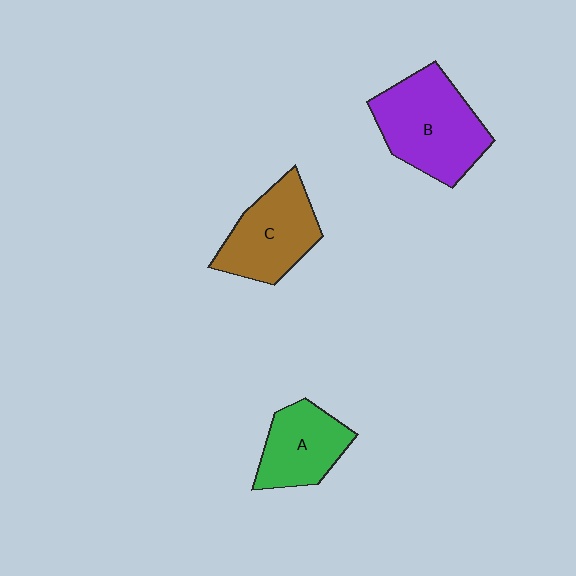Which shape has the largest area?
Shape B (purple).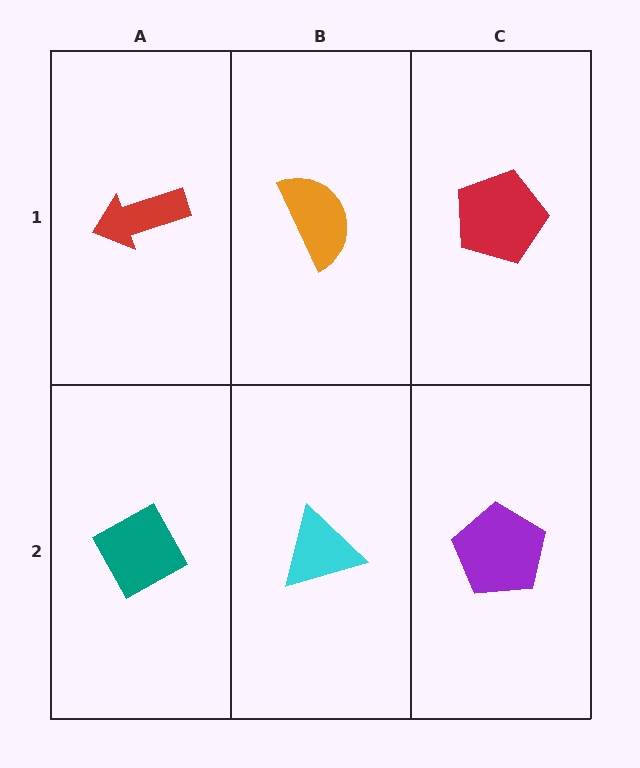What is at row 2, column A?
A teal diamond.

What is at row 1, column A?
A red arrow.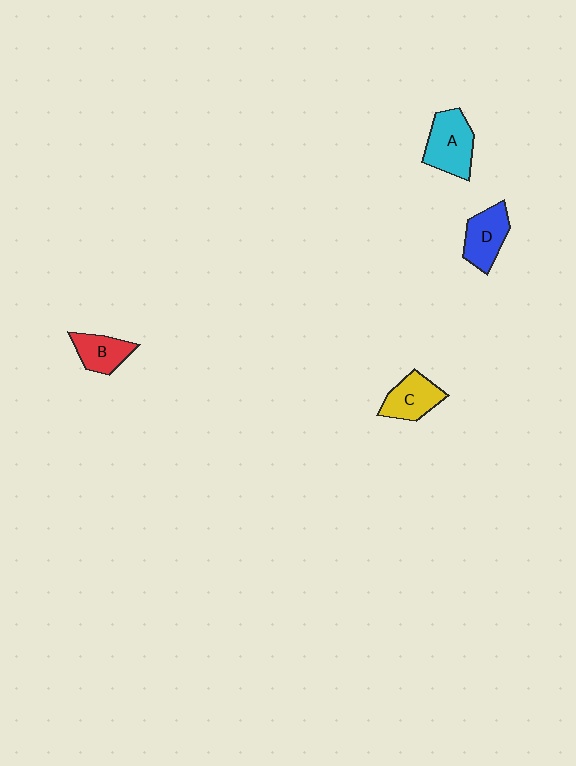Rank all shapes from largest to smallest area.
From largest to smallest: A (cyan), D (blue), C (yellow), B (red).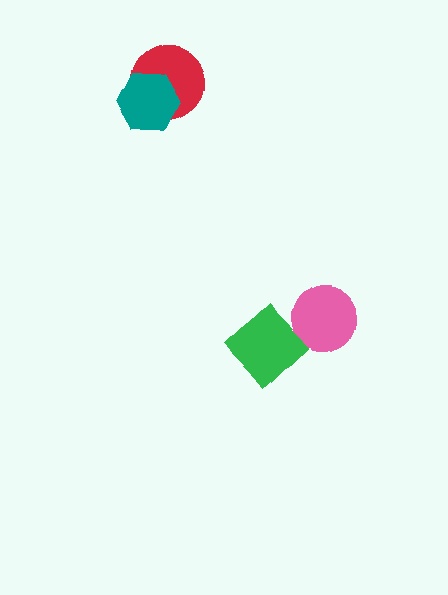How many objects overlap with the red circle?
1 object overlaps with the red circle.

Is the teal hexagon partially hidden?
No, no other shape covers it.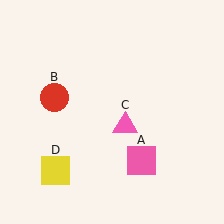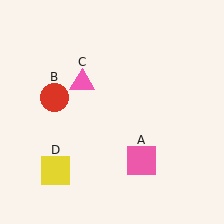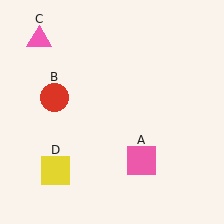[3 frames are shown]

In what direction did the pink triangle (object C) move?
The pink triangle (object C) moved up and to the left.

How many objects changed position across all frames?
1 object changed position: pink triangle (object C).